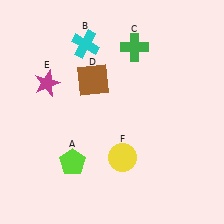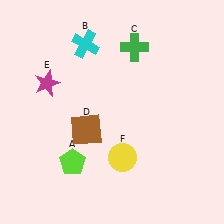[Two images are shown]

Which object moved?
The brown square (D) moved down.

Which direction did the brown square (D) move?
The brown square (D) moved down.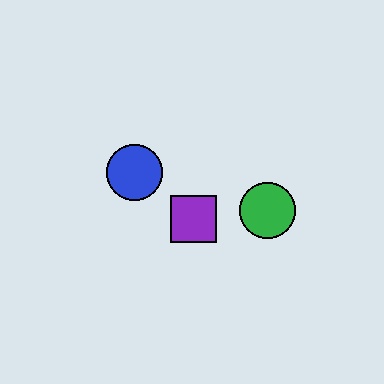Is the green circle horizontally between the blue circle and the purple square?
No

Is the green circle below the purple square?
No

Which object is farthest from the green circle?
The blue circle is farthest from the green circle.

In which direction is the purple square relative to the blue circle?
The purple square is to the right of the blue circle.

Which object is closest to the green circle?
The purple square is closest to the green circle.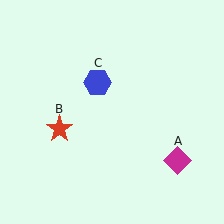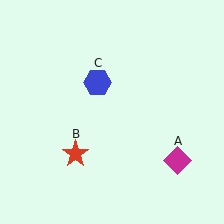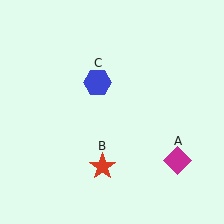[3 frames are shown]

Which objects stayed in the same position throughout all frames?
Magenta diamond (object A) and blue hexagon (object C) remained stationary.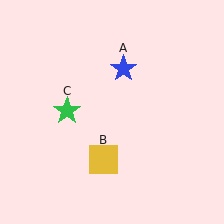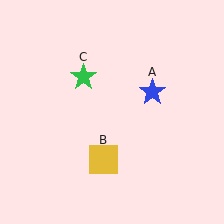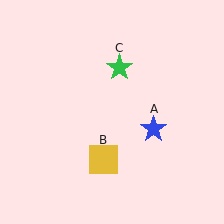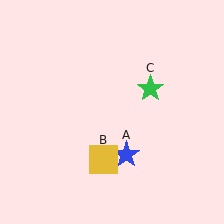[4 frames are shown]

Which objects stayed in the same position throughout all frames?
Yellow square (object B) remained stationary.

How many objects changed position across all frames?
2 objects changed position: blue star (object A), green star (object C).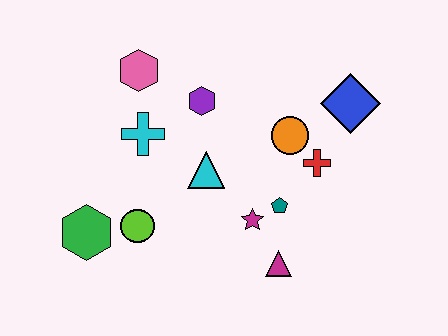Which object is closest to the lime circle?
The green hexagon is closest to the lime circle.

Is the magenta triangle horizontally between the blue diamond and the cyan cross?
Yes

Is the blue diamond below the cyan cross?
No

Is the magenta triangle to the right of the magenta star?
Yes